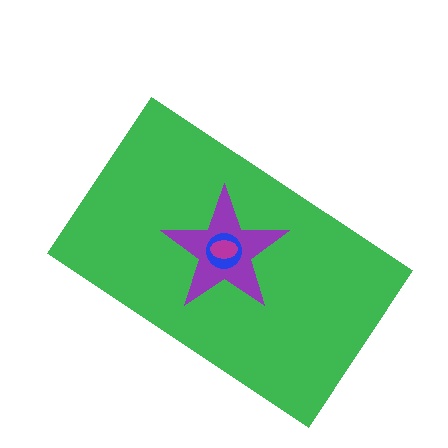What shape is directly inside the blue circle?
The magenta ellipse.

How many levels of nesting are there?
4.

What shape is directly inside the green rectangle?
The purple star.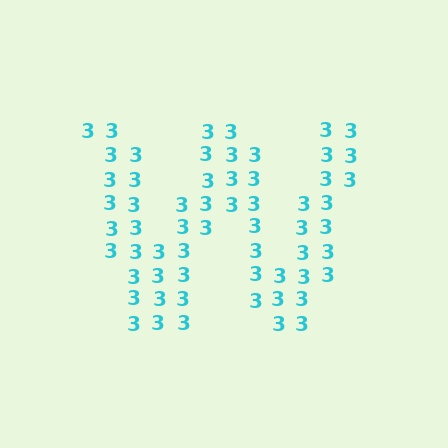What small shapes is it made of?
It is made of small digit 3's.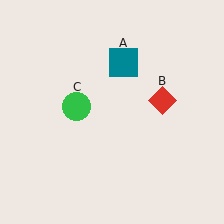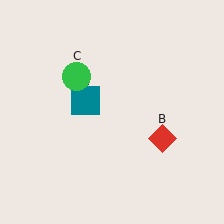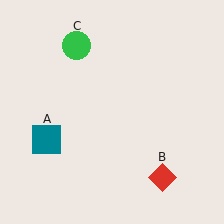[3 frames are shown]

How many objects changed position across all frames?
3 objects changed position: teal square (object A), red diamond (object B), green circle (object C).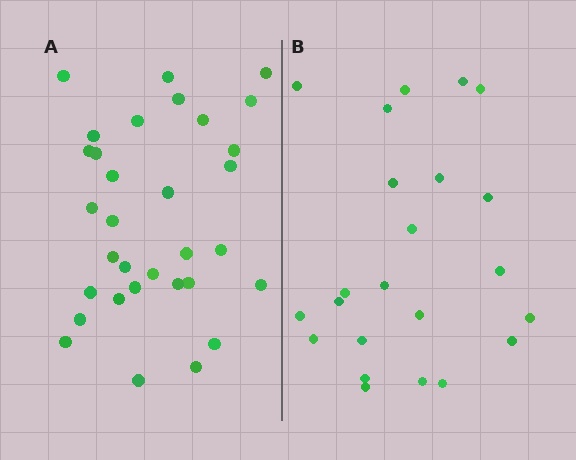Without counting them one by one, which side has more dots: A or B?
Region A (the left region) has more dots.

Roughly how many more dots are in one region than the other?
Region A has roughly 8 or so more dots than region B.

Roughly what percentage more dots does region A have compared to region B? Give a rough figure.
About 40% more.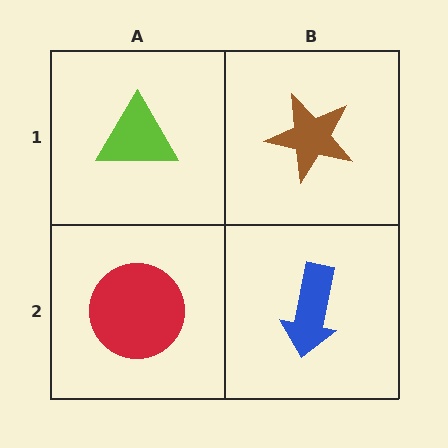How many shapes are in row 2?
2 shapes.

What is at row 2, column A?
A red circle.